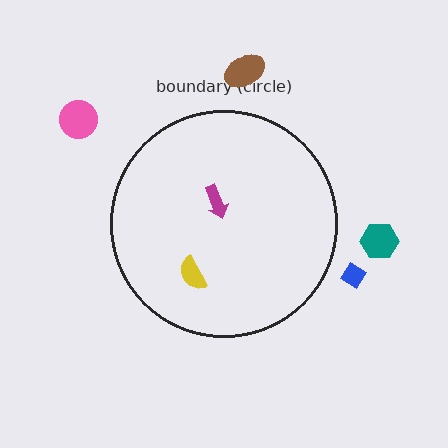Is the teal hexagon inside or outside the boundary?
Outside.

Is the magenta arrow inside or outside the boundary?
Inside.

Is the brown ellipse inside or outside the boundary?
Outside.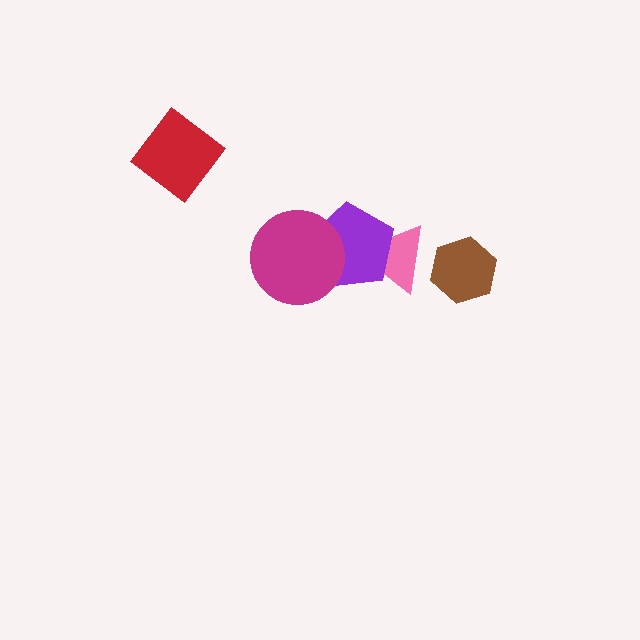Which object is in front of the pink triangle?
The purple pentagon is in front of the pink triangle.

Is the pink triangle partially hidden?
Yes, it is partially covered by another shape.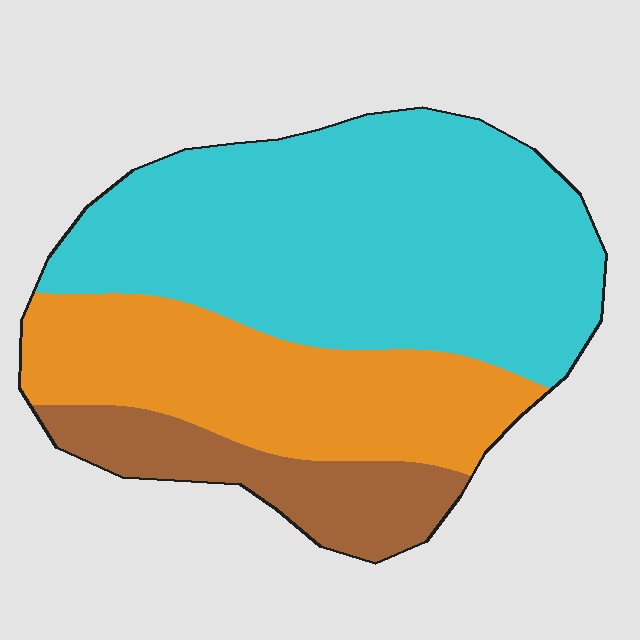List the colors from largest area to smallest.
From largest to smallest: cyan, orange, brown.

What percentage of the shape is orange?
Orange takes up about one third (1/3) of the shape.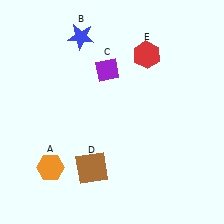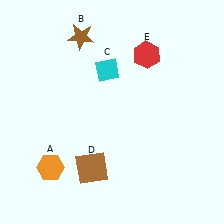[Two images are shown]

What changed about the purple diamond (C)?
In Image 1, C is purple. In Image 2, it changed to cyan.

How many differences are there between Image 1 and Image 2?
There are 2 differences between the two images.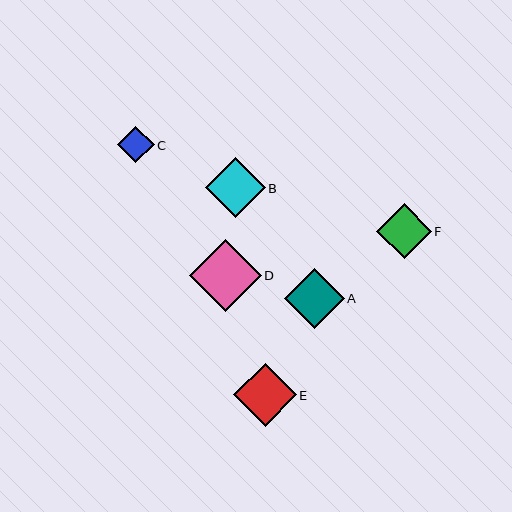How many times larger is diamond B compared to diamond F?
Diamond B is approximately 1.1 times the size of diamond F.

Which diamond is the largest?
Diamond D is the largest with a size of approximately 72 pixels.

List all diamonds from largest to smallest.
From largest to smallest: D, E, B, A, F, C.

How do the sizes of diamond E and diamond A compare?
Diamond E and diamond A are approximately the same size.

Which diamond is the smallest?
Diamond C is the smallest with a size of approximately 37 pixels.